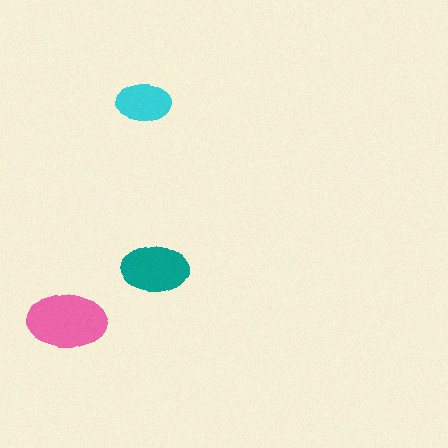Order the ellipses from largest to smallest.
the pink one, the teal one, the cyan one.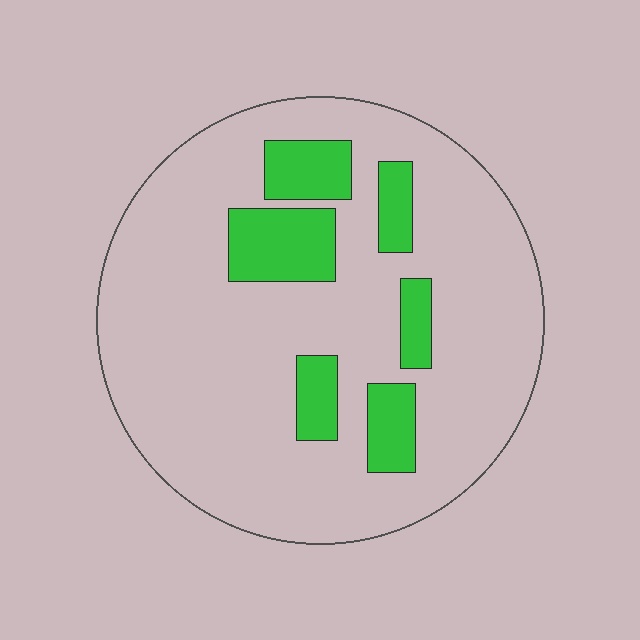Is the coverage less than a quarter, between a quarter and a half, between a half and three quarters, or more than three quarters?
Less than a quarter.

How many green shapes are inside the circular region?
6.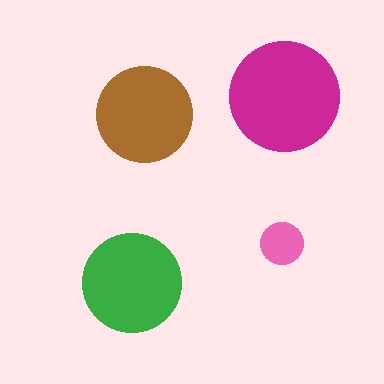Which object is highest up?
The magenta circle is topmost.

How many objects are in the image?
There are 4 objects in the image.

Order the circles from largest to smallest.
the magenta one, the green one, the brown one, the pink one.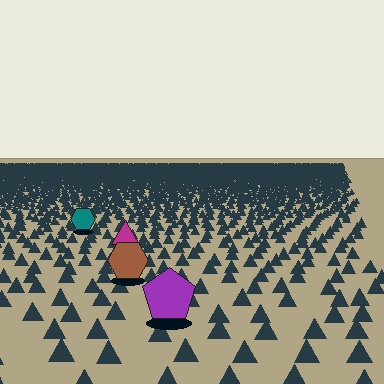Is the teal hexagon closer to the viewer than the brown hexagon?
No. The brown hexagon is closer — you can tell from the texture gradient: the ground texture is coarser near it.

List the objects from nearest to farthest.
From nearest to farthest: the purple pentagon, the brown hexagon, the magenta triangle, the teal hexagon.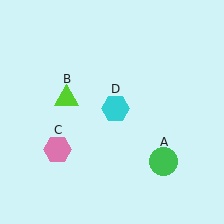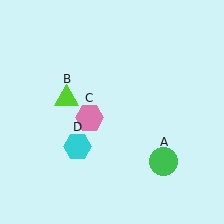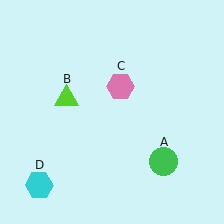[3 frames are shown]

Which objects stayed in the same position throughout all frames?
Green circle (object A) and lime triangle (object B) remained stationary.